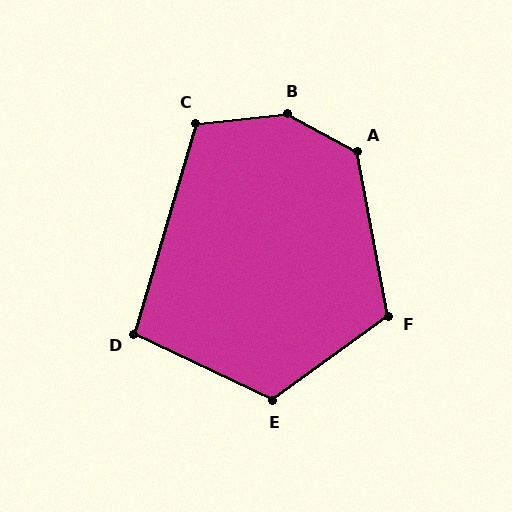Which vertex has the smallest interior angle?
D, at approximately 99 degrees.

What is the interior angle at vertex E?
Approximately 118 degrees (obtuse).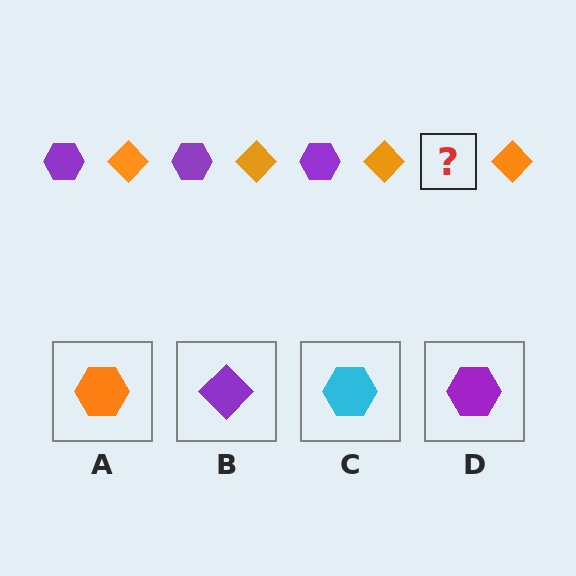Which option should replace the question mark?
Option D.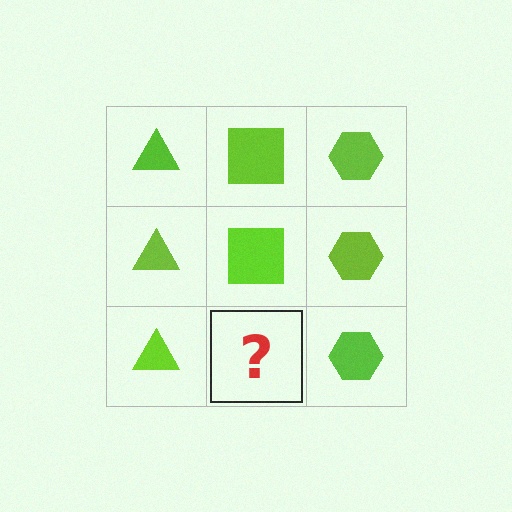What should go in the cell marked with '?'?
The missing cell should contain a lime square.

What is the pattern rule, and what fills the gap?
The rule is that each column has a consistent shape. The gap should be filled with a lime square.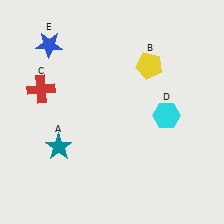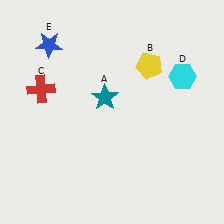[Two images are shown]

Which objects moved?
The objects that moved are: the teal star (A), the cyan hexagon (D).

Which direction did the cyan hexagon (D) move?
The cyan hexagon (D) moved up.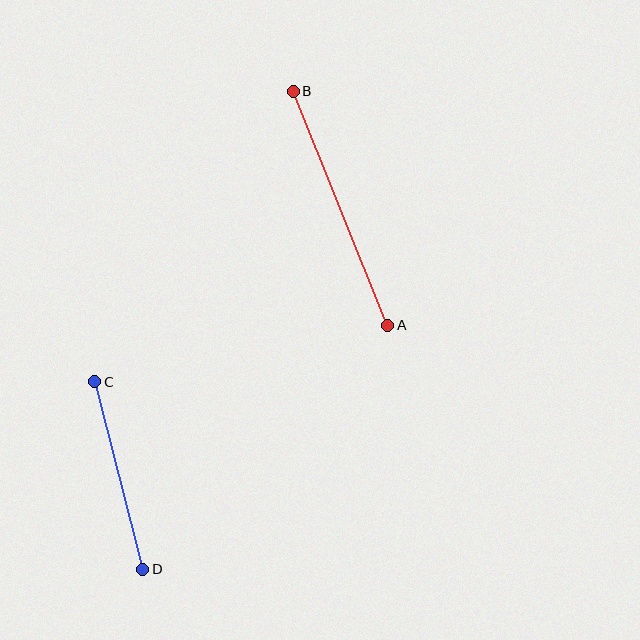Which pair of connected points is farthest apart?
Points A and B are farthest apart.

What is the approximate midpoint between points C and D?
The midpoint is at approximately (119, 476) pixels.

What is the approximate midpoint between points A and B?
The midpoint is at approximately (340, 208) pixels.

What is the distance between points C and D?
The distance is approximately 194 pixels.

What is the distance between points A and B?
The distance is approximately 252 pixels.